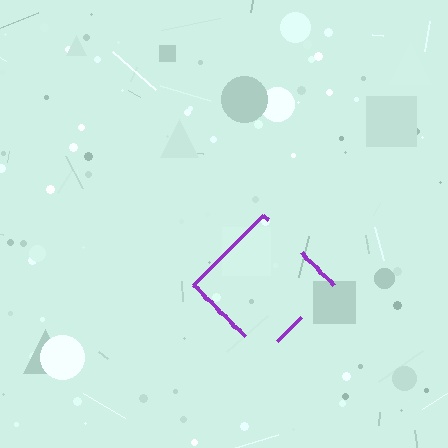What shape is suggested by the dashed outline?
The dashed outline suggests a diamond.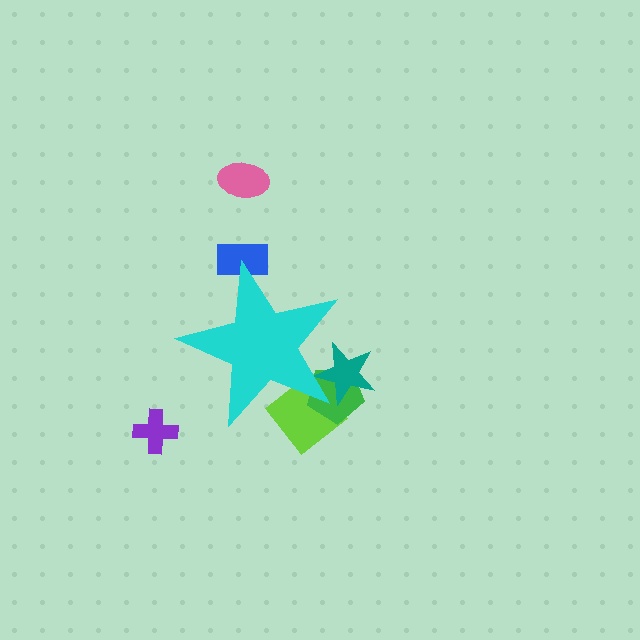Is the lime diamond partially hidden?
Yes, the lime diamond is partially hidden behind the cyan star.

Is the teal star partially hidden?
Yes, the teal star is partially hidden behind the cyan star.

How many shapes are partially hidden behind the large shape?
4 shapes are partially hidden.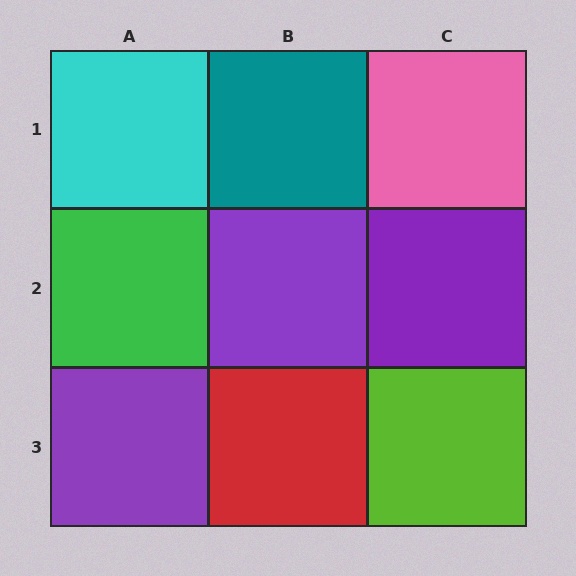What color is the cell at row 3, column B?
Red.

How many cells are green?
1 cell is green.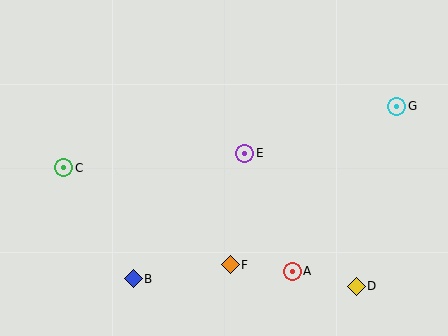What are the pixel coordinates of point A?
Point A is at (292, 271).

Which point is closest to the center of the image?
Point E at (245, 153) is closest to the center.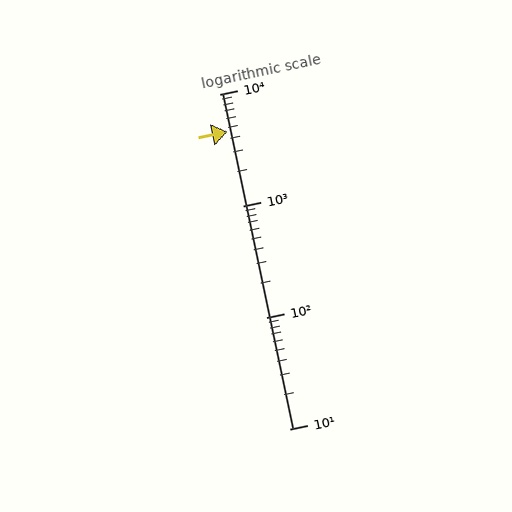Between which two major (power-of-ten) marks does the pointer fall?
The pointer is between 1000 and 10000.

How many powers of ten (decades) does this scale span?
The scale spans 3 decades, from 10 to 10000.